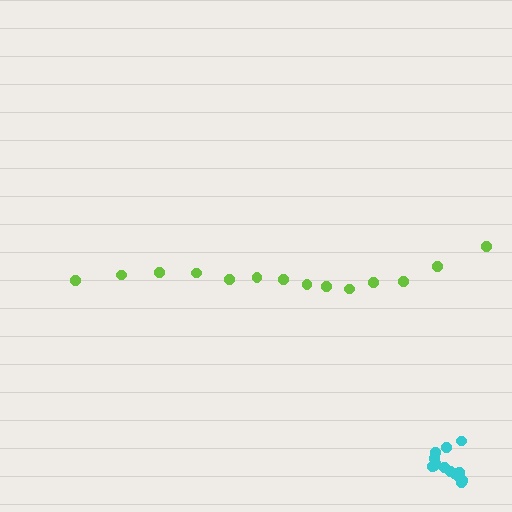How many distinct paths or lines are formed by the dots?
There are 2 distinct paths.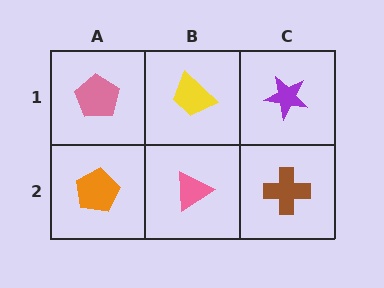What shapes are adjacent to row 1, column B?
A pink triangle (row 2, column B), a pink pentagon (row 1, column A), a purple star (row 1, column C).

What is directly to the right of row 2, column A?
A pink triangle.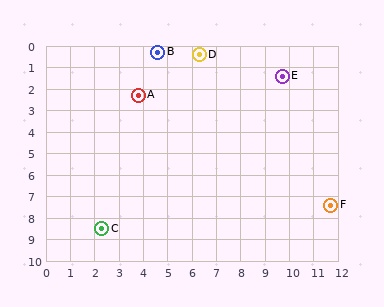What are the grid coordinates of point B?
Point B is at approximately (4.6, 0.3).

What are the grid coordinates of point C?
Point C is at approximately (2.3, 8.5).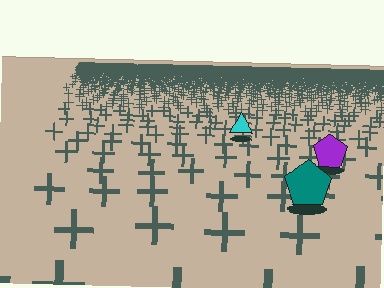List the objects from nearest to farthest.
From nearest to farthest: the teal pentagon, the purple pentagon, the cyan triangle.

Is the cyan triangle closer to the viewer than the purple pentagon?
No. The purple pentagon is closer — you can tell from the texture gradient: the ground texture is coarser near it.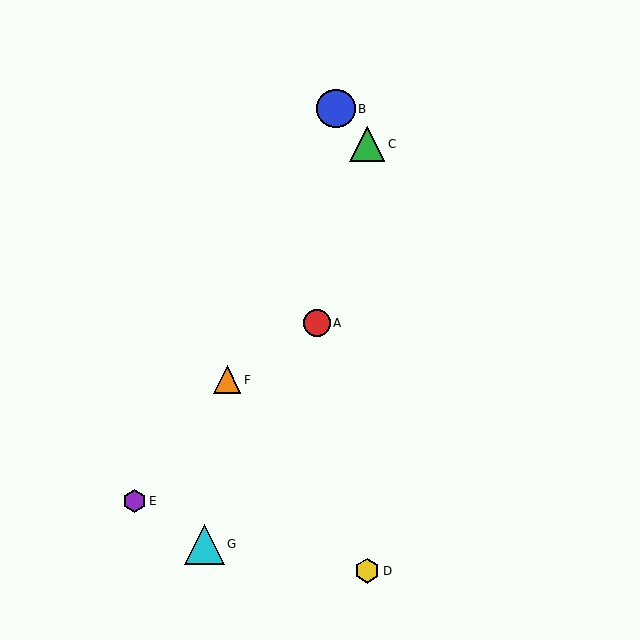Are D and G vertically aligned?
No, D is at x≈367 and G is at x≈205.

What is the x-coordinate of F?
Object F is at x≈227.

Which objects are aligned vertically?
Objects C, D are aligned vertically.